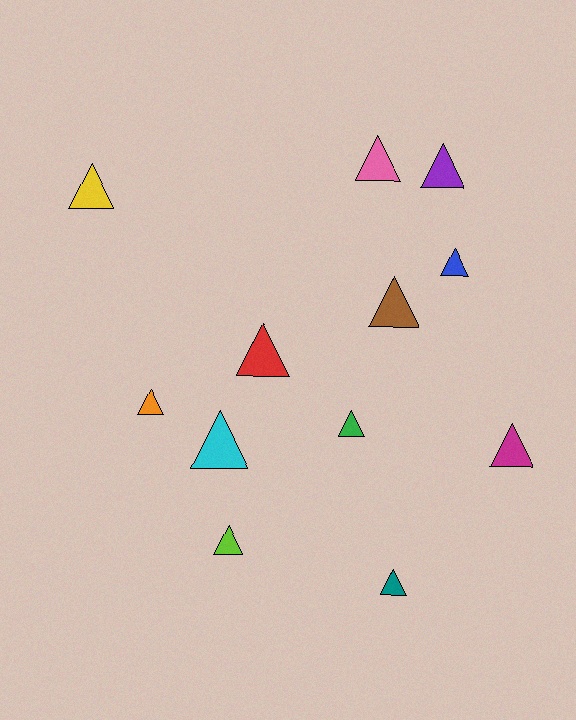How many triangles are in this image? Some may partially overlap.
There are 12 triangles.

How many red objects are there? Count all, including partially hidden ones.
There is 1 red object.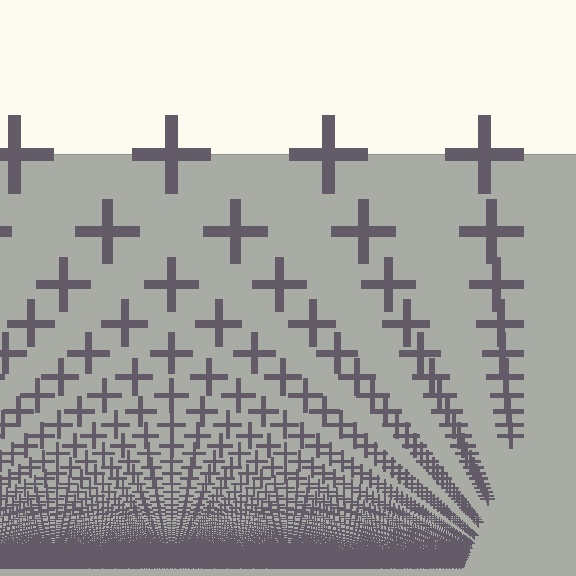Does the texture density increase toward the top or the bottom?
Density increases toward the bottom.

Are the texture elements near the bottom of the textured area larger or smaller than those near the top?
Smaller. The gradient is inverted — elements near the bottom are smaller and denser.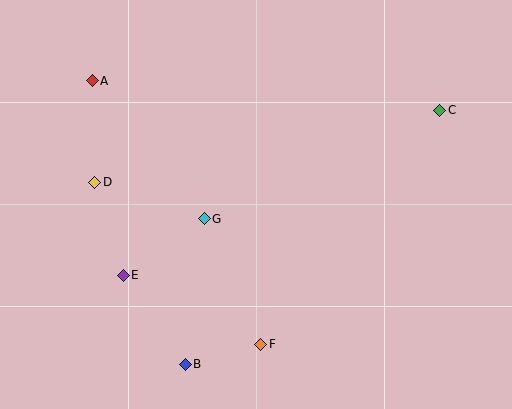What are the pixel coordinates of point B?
Point B is at (185, 364).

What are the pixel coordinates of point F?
Point F is at (261, 344).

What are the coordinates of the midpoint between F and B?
The midpoint between F and B is at (223, 354).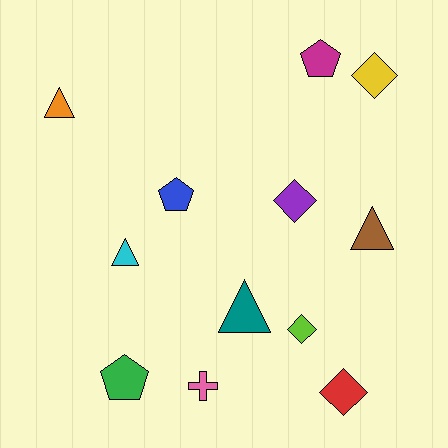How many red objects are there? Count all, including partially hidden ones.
There is 1 red object.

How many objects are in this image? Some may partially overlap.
There are 12 objects.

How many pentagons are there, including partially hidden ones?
There are 3 pentagons.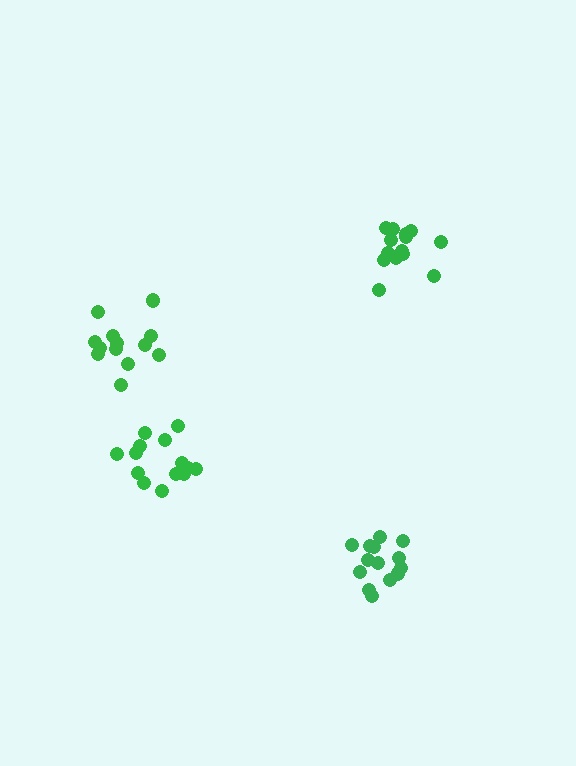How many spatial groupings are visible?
There are 4 spatial groupings.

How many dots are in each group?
Group 1: 15 dots, Group 2: 13 dots, Group 3: 15 dots, Group 4: 15 dots (58 total).